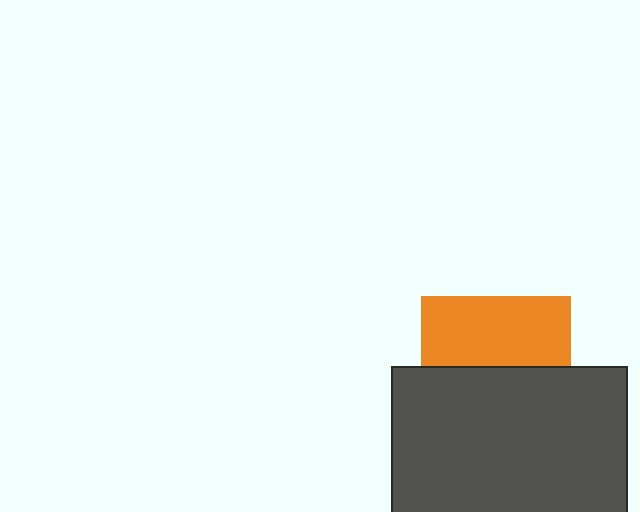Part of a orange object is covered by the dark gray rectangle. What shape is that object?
It is a square.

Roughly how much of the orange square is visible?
About half of it is visible (roughly 47%).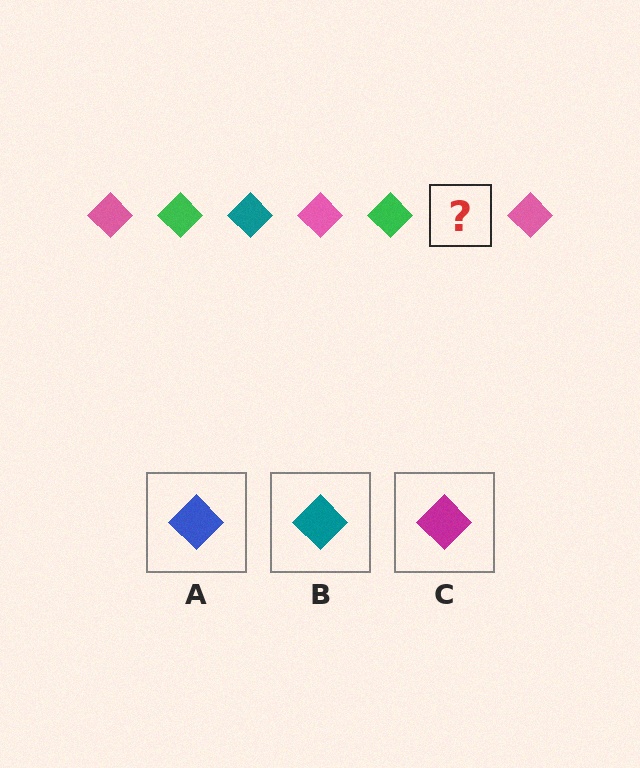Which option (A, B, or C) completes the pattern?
B.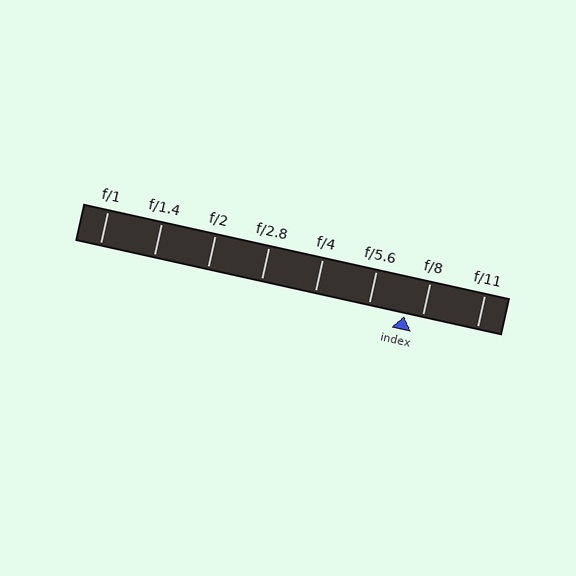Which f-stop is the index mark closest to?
The index mark is closest to f/8.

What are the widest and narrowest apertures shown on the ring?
The widest aperture shown is f/1 and the narrowest is f/11.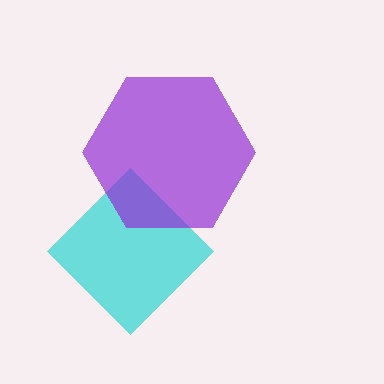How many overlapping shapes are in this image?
There are 2 overlapping shapes in the image.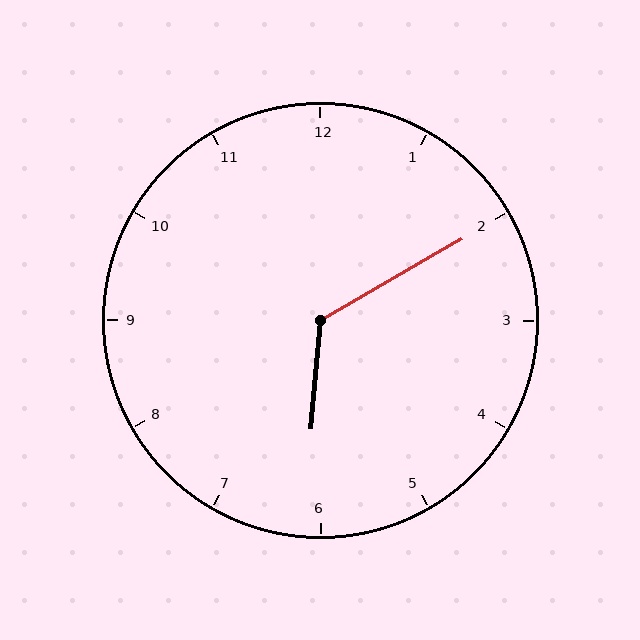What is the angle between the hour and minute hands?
Approximately 125 degrees.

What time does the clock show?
6:10.